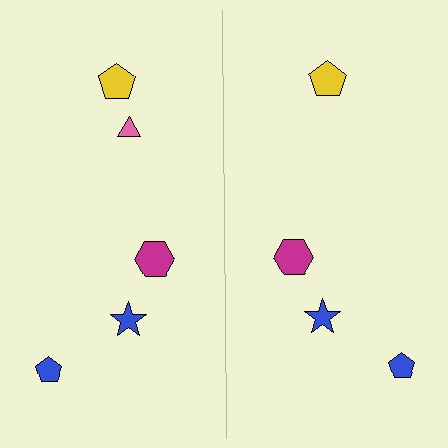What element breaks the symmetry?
A pink triangle is missing from the right side.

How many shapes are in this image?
There are 9 shapes in this image.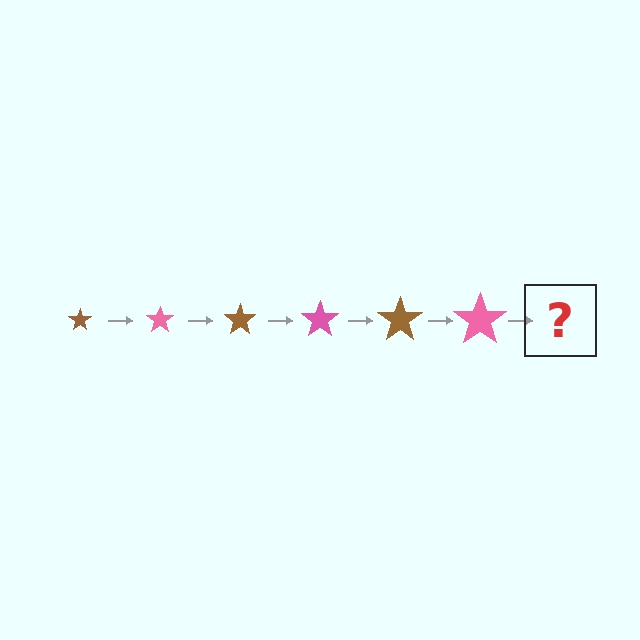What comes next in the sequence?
The next element should be a brown star, larger than the previous one.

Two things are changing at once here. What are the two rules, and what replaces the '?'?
The two rules are that the star grows larger each step and the color cycles through brown and pink. The '?' should be a brown star, larger than the previous one.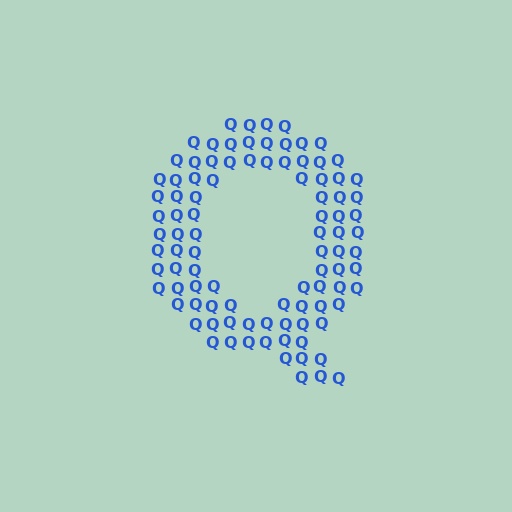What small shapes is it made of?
It is made of small letter Q's.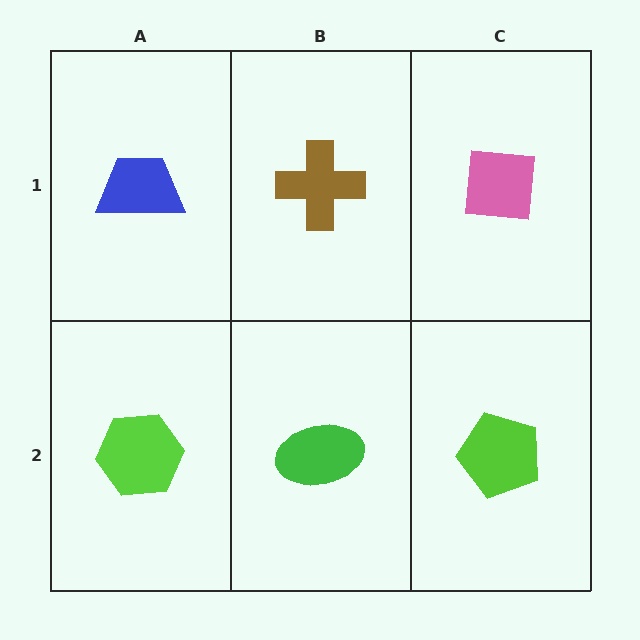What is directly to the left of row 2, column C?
A green ellipse.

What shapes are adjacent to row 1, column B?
A green ellipse (row 2, column B), a blue trapezoid (row 1, column A), a pink square (row 1, column C).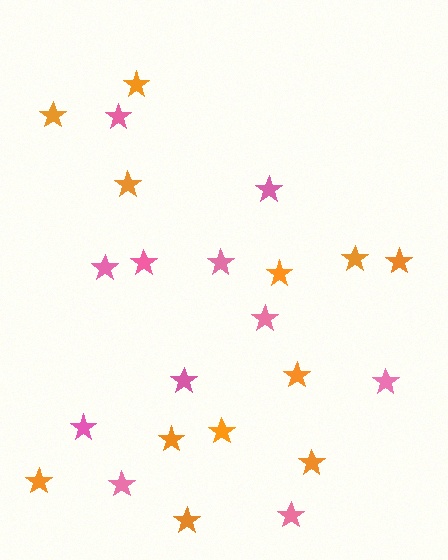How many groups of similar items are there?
There are 2 groups: one group of pink stars (11) and one group of orange stars (12).